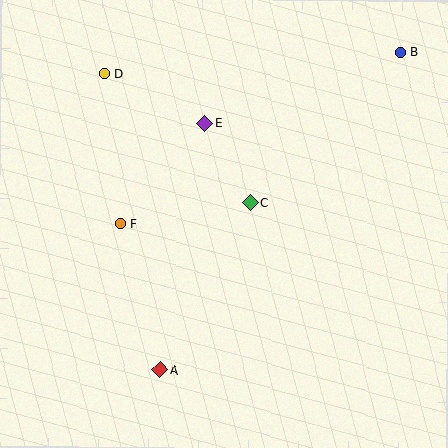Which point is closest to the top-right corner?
Point B is closest to the top-right corner.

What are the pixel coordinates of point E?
Point E is at (205, 123).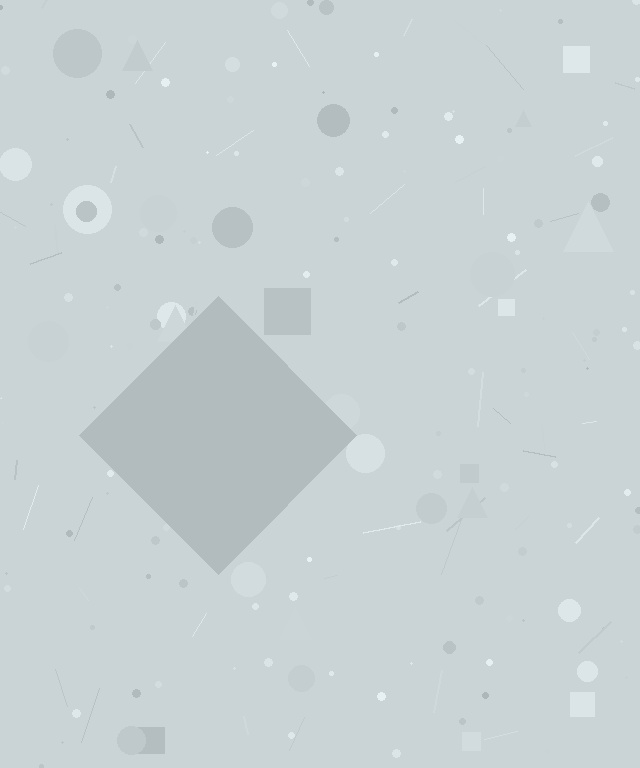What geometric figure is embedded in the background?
A diamond is embedded in the background.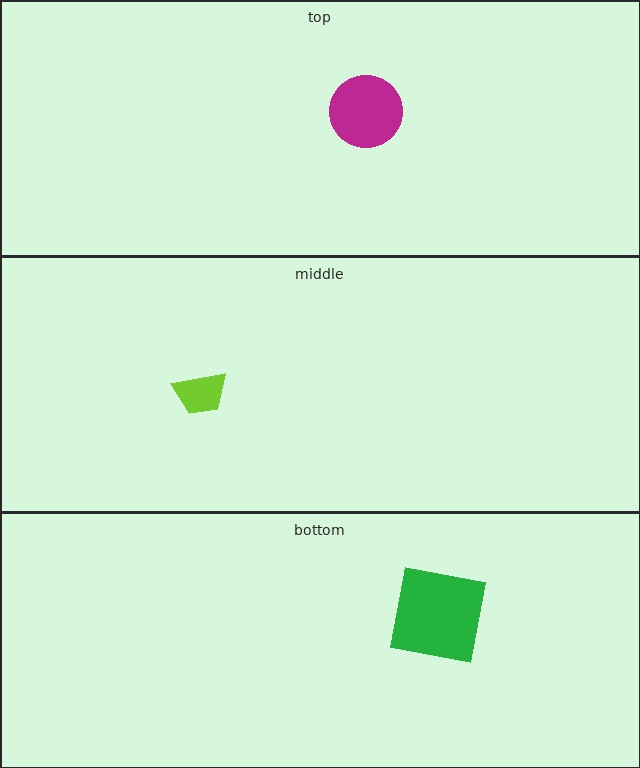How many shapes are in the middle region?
1.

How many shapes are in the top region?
1.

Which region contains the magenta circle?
The top region.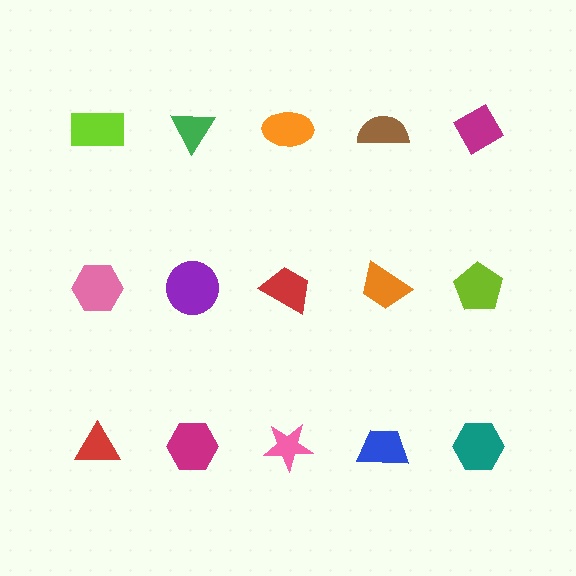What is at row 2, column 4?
An orange trapezoid.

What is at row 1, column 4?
A brown semicircle.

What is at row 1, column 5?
A magenta diamond.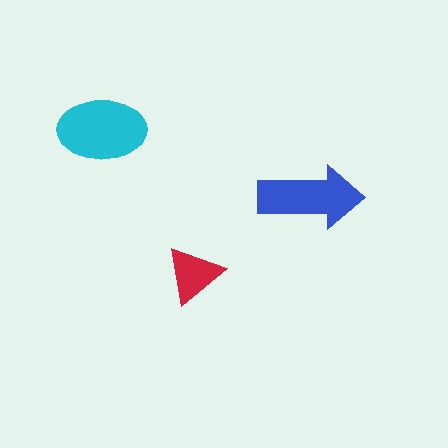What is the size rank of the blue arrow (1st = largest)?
2nd.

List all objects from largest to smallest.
The cyan ellipse, the blue arrow, the red triangle.